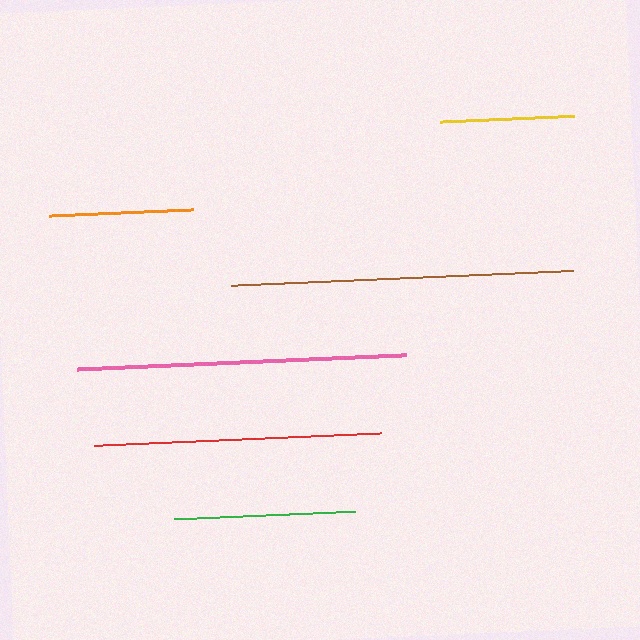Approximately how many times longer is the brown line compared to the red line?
The brown line is approximately 1.2 times the length of the red line.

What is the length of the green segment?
The green segment is approximately 182 pixels long.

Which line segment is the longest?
The brown line is the longest at approximately 342 pixels.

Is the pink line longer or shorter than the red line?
The pink line is longer than the red line.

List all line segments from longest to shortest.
From longest to shortest: brown, pink, red, green, orange, yellow.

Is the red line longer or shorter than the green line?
The red line is longer than the green line.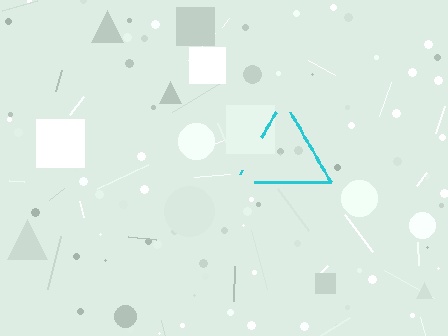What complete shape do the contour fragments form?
The contour fragments form a triangle.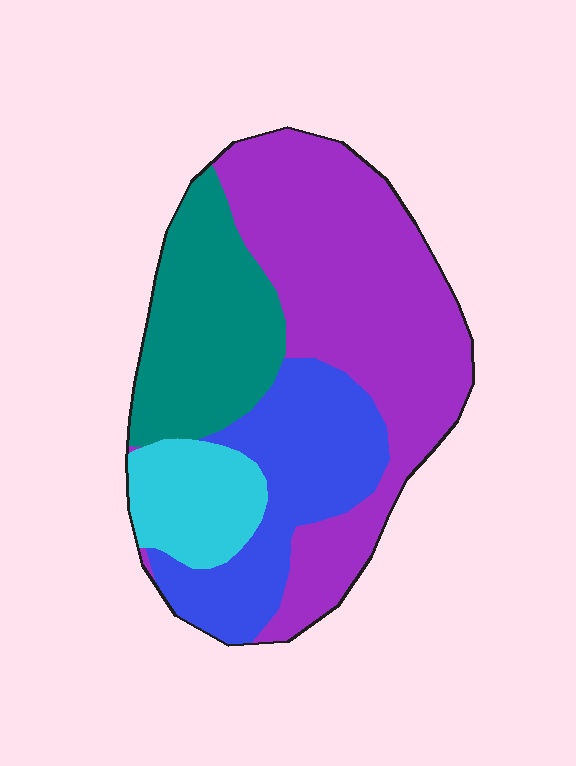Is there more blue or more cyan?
Blue.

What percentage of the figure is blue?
Blue covers 22% of the figure.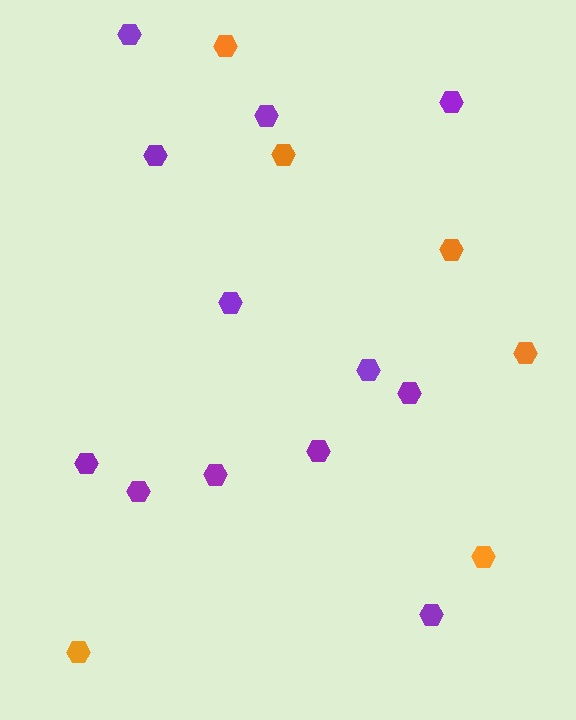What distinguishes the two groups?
There are 2 groups: one group of orange hexagons (6) and one group of purple hexagons (12).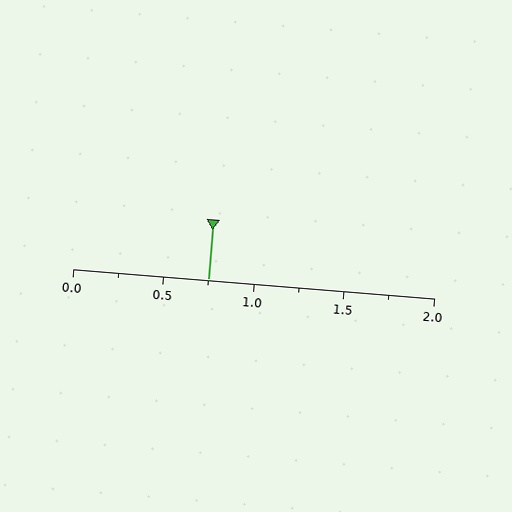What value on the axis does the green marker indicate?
The marker indicates approximately 0.75.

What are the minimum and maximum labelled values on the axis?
The axis runs from 0.0 to 2.0.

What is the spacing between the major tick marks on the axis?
The major ticks are spaced 0.5 apart.